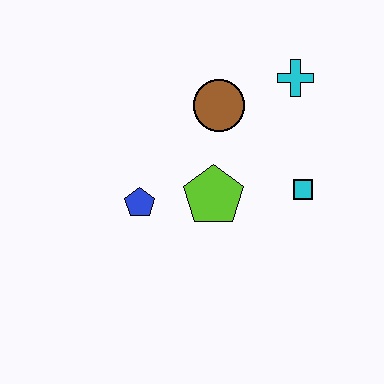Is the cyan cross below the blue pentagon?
No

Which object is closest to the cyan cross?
The brown circle is closest to the cyan cross.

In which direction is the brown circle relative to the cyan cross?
The brown circle is to the left of the cyan cross.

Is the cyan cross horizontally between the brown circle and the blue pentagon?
No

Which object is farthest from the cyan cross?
The blue pentagon is farthest from the cyan cross.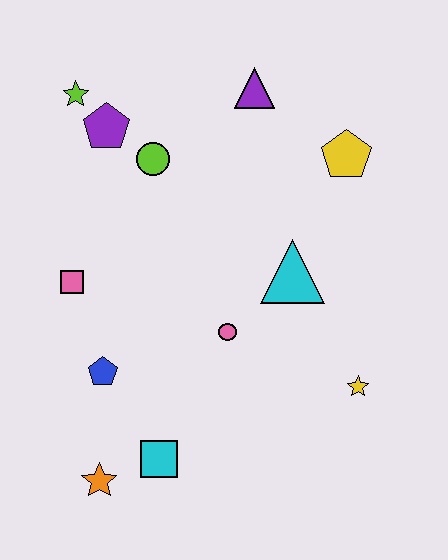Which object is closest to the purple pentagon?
The lime star is closest to the purple pentagon.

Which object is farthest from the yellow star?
The lime star is farthest from the yellow star.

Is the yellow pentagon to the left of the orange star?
No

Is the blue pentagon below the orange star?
No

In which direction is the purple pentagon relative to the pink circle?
The purple pentagon is above the pink circle.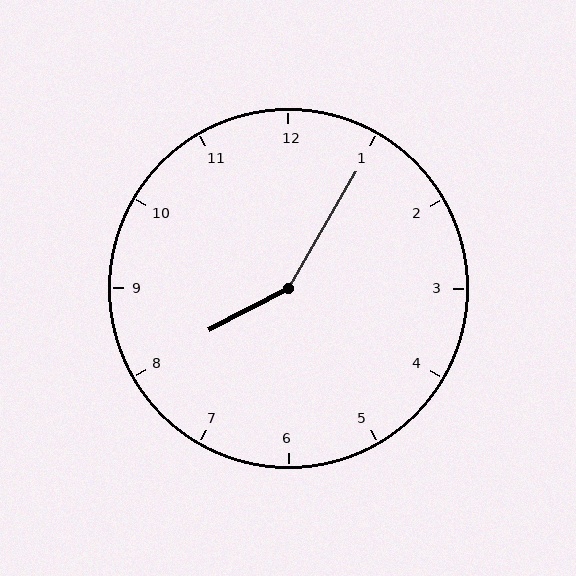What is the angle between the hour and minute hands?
Approximately 148 degrees.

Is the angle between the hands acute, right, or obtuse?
It is obtuse.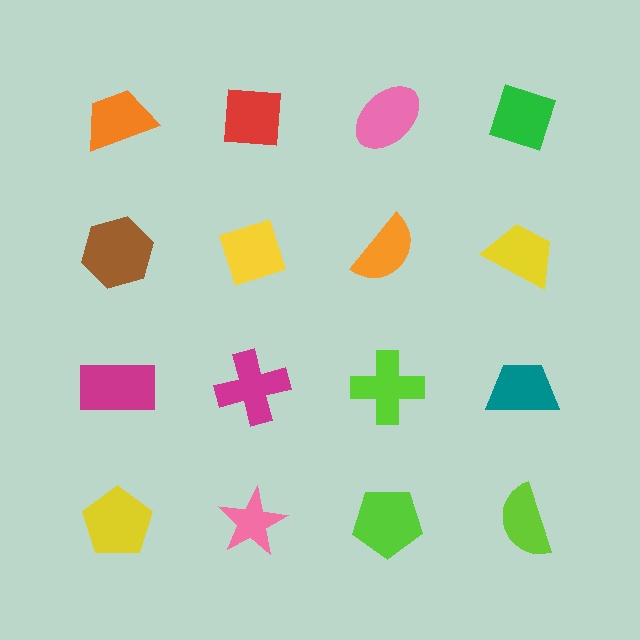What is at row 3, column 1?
A magenta rectangle.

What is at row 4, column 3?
A lime pentagon.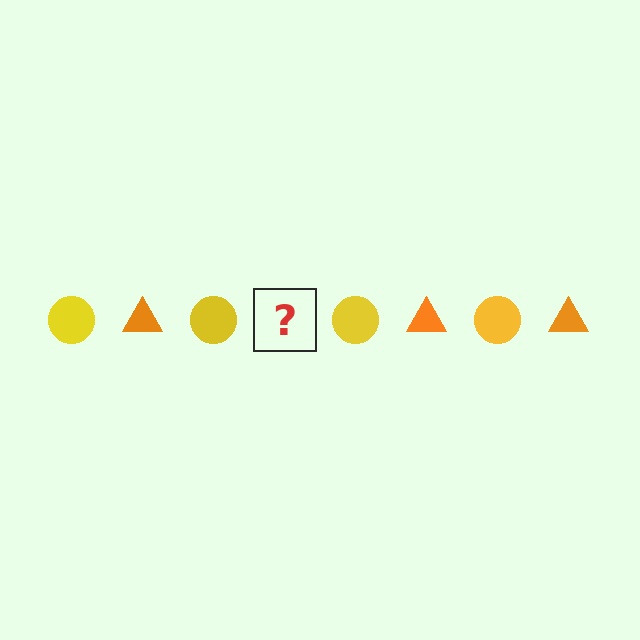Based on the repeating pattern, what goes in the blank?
The blank should be an orange triangle.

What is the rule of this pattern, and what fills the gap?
The rule is that the pattern alternates between yellow circle and orange triangle. The gap should be filled with an orange triangle.